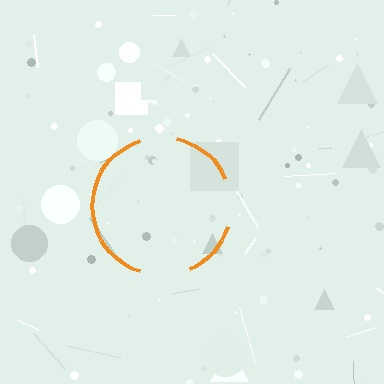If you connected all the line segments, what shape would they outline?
They would outline a circle.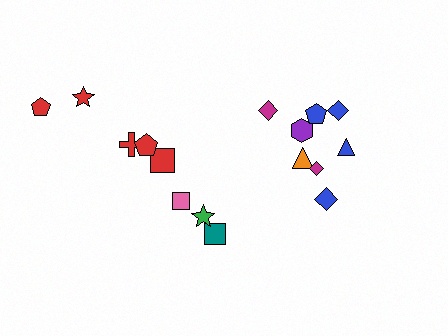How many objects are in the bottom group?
There are 3 objects.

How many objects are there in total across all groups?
There are 16 objects.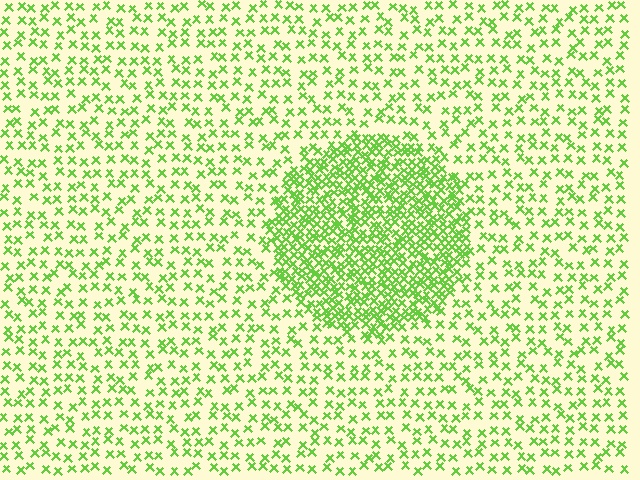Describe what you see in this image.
The image contains small lime elements arranged at two different densities. A circle-shaped region is visible where the elements are more densely packed than the surrounding area.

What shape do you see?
I see a circle.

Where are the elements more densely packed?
The elements are more densely packed inside the circle boundary.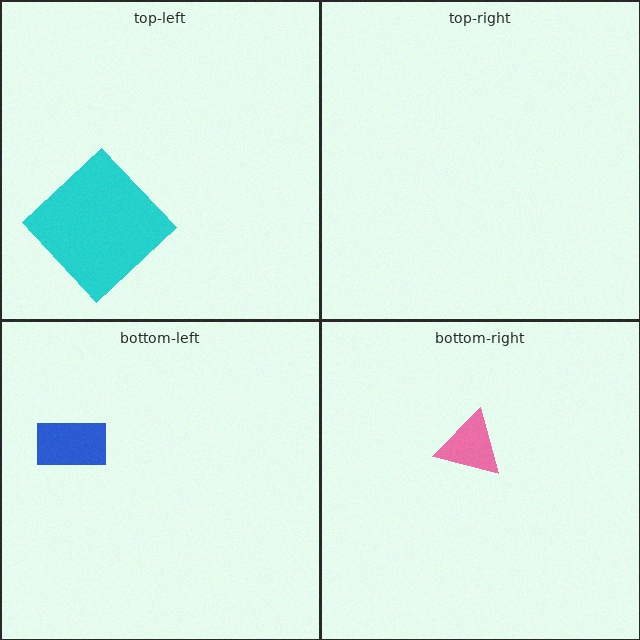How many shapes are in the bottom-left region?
1.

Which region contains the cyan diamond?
The top-left region.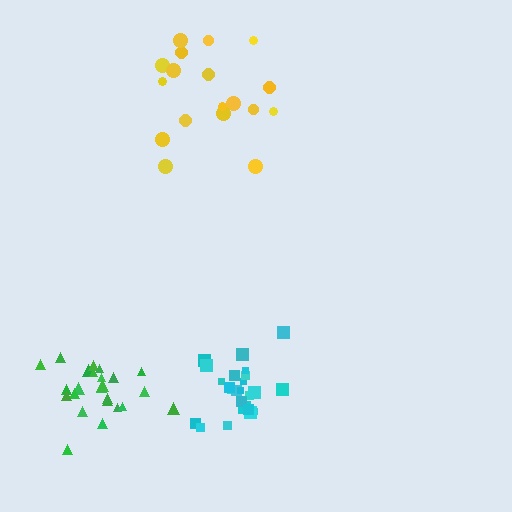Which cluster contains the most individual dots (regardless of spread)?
Green (24).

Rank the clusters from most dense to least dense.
green, cyan, yellow.